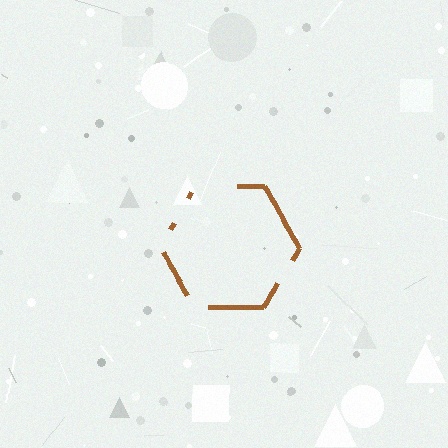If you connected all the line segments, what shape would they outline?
They would outline a hexagon.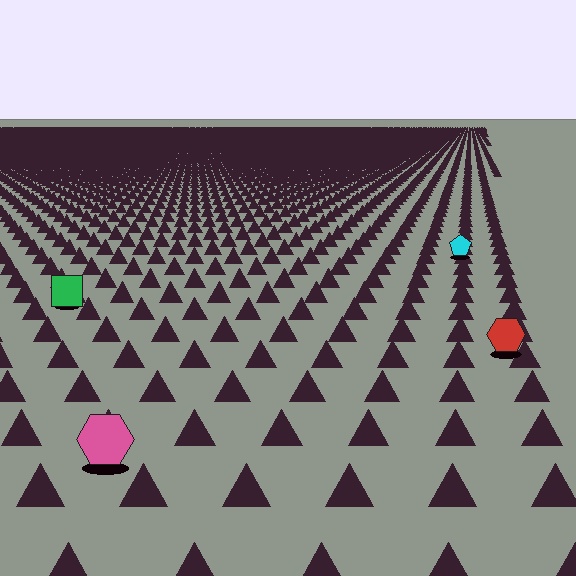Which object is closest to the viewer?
The pink hexagon is closest. The texture marks near it are larger and more spread out.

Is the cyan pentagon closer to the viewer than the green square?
No. The green square is closer — you can tell from the texture gradient: the ground texture is coarser near it.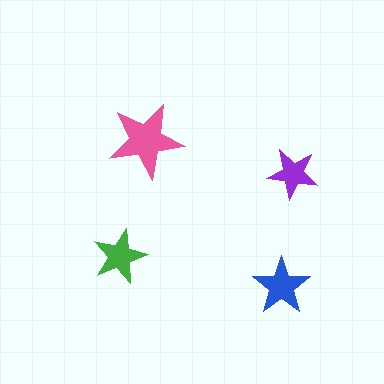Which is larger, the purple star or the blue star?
The blue one.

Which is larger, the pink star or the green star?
The pink one.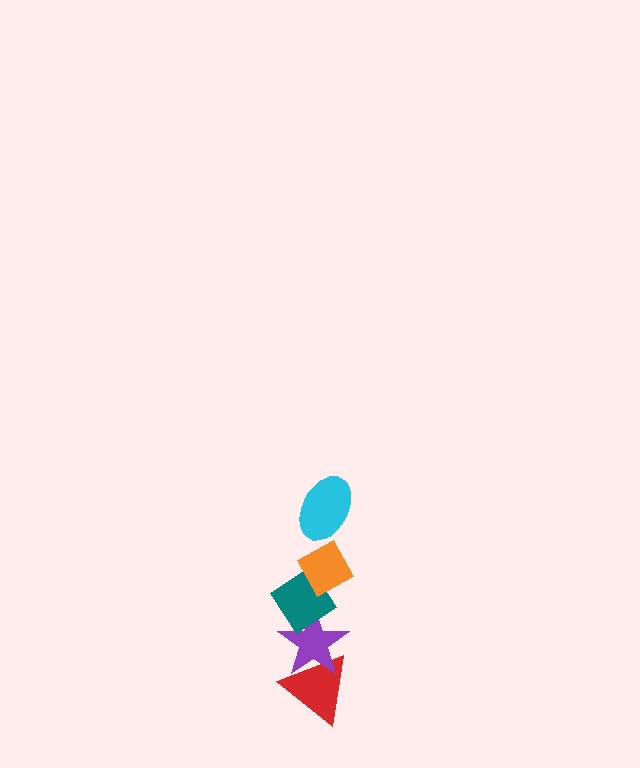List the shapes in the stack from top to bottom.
From top to bottom: the cyan ellipse, the orange diamond, the teal diamond, the purple star, the red triangle.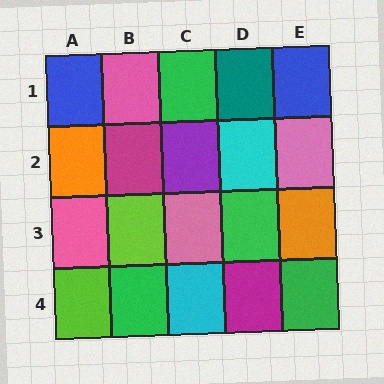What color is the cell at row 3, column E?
Orange.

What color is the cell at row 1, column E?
Blue.